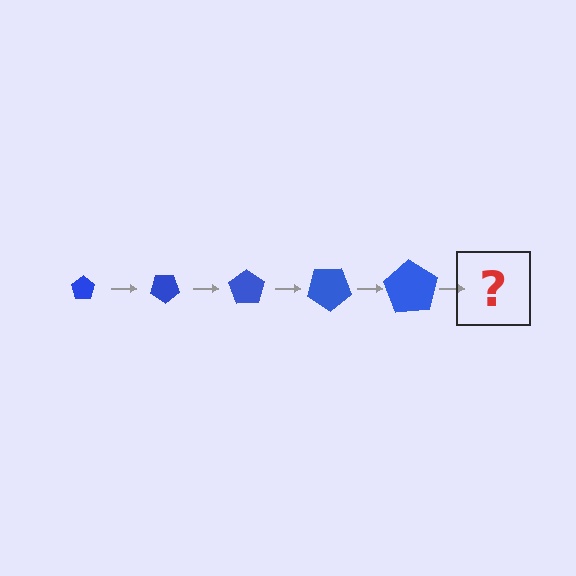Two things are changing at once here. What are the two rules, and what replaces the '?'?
The two rules are that the pentagon grows larger each step and it rotates 35 degrees each step. The '?' should be a pentagon, larger than the previous one and rotated 175 degrees from the start.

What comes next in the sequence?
The next element should be a pentagon, larger than the previous one and rotated 175 degrees from the start.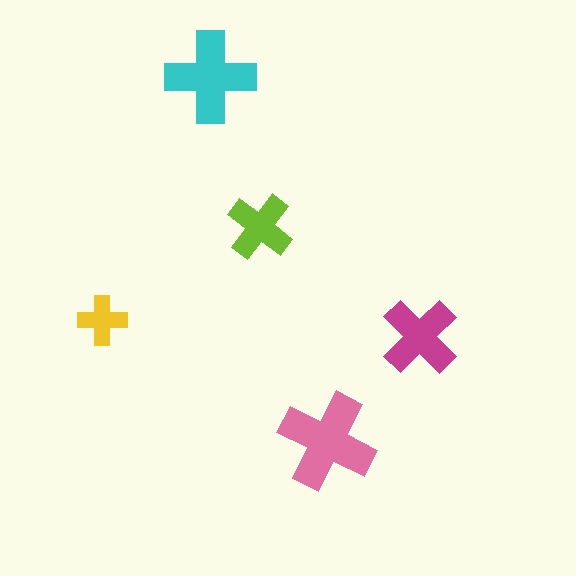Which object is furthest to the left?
The yellow cross is leftmost.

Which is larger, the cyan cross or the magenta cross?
The cyan one.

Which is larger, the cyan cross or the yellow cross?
The cyan one.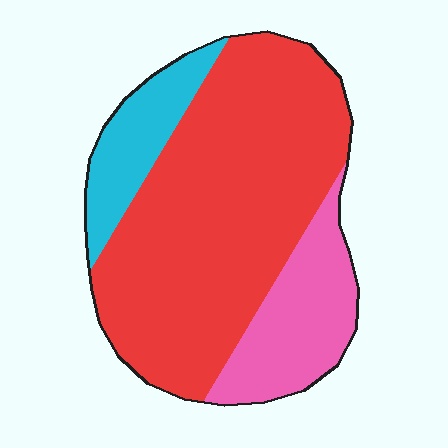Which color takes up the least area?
Cyan, at roughly 15%.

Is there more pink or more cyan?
Pink.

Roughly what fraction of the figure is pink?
Pink covers about 20% of the figure.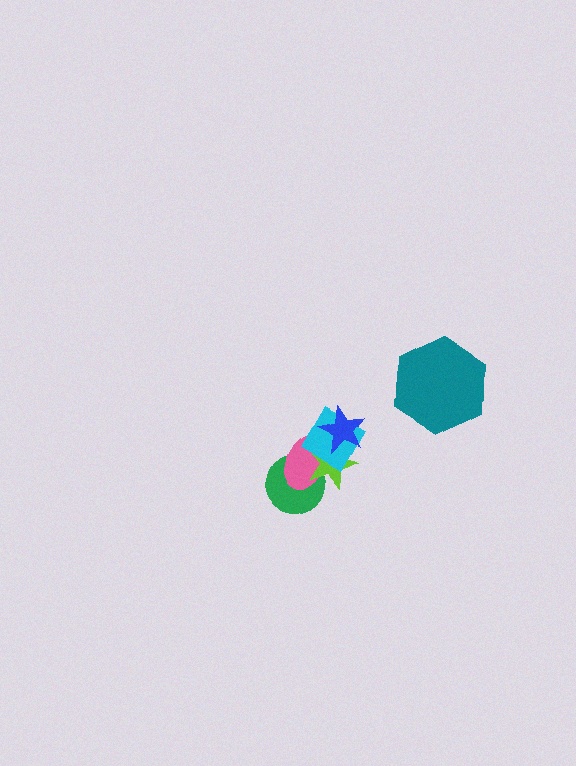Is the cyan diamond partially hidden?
Yes, it is partially covered by another shape.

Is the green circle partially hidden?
Yes, it is partially covered by another shape.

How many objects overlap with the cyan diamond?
3 objects overlap with the cyan diamond.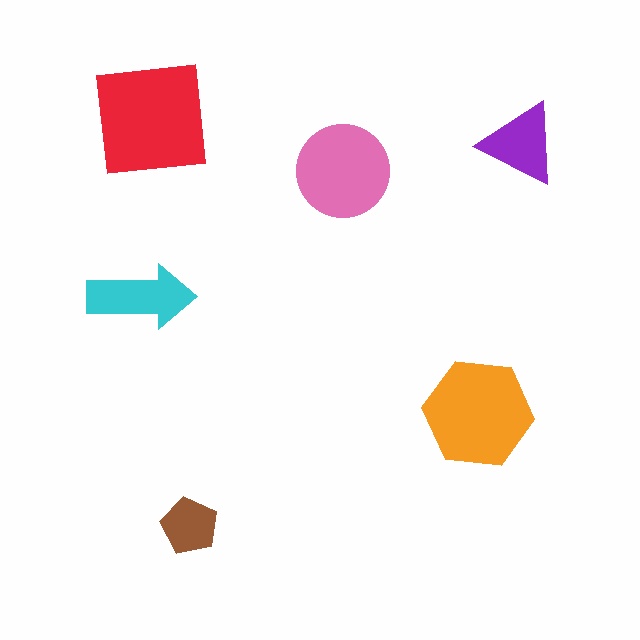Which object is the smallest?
The brown pentagon.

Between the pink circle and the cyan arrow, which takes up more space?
The pink circle.